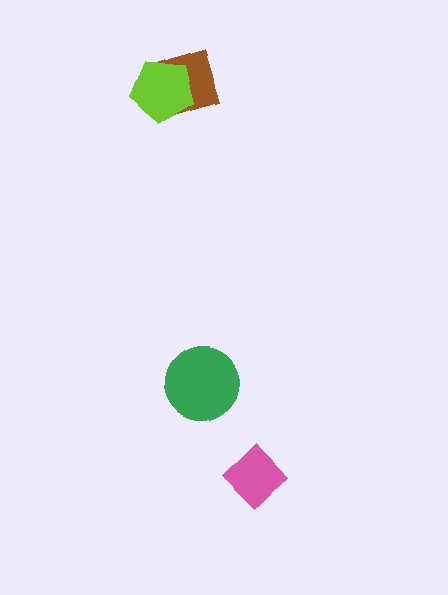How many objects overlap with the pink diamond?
0 objects overlap with the pink diamond.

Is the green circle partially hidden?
No, no other shape covers it.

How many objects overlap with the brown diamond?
1 object overlaps with the brown diamond.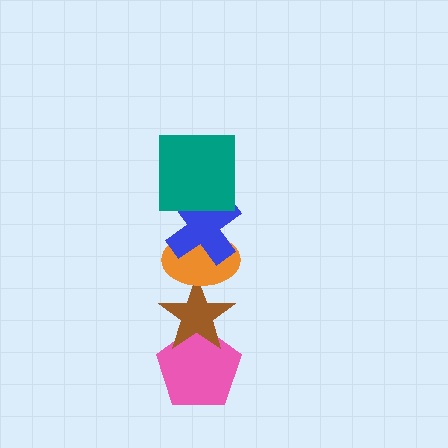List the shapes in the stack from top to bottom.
From top to bottom: the teal square, the blue cross, the orange ellipse, the brown star, the pink pentagon.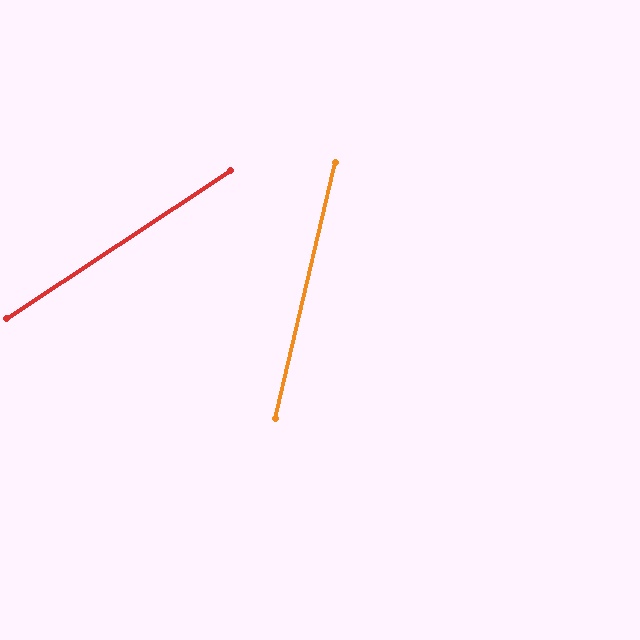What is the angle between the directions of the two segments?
Approximately 44 degrees.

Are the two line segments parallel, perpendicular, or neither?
Neither parallel nor perpendicular — they differ by about 44°.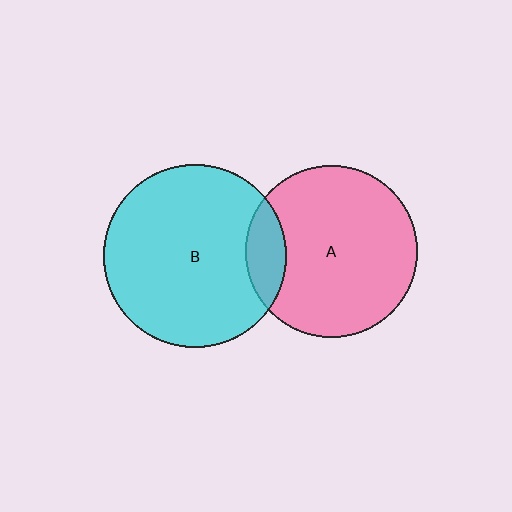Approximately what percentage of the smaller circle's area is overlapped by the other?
Approximately 15%.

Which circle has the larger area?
Circle B (cyan).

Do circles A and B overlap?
Yes.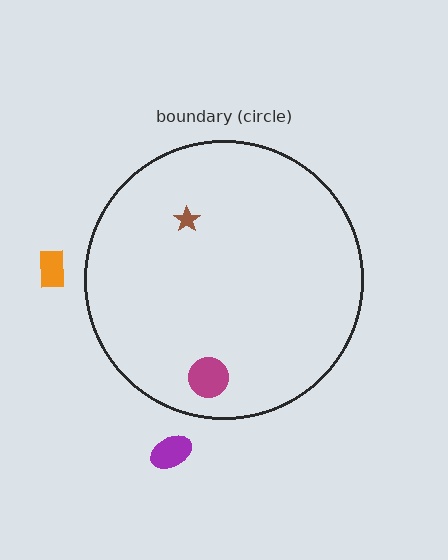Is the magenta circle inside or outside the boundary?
Inside.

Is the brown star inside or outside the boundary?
Inside.